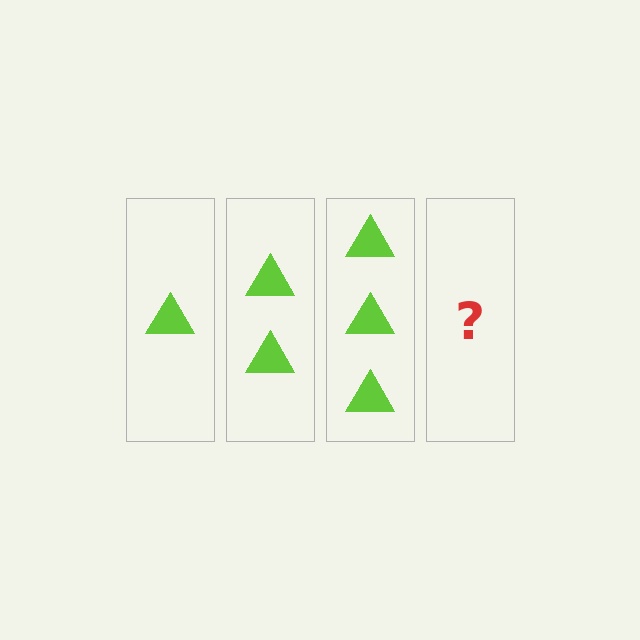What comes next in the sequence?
The next element should be 4 triangles.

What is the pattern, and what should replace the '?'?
The pattern is that each step adds one more triangle. The '?' should be 4 triangles.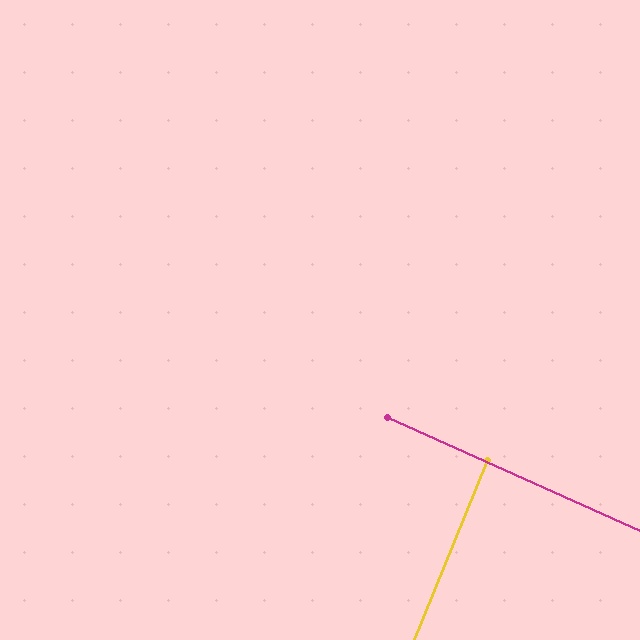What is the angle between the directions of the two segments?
Approximately 88 degrees.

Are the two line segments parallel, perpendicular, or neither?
Perpendicular — they meet at approximately 88°.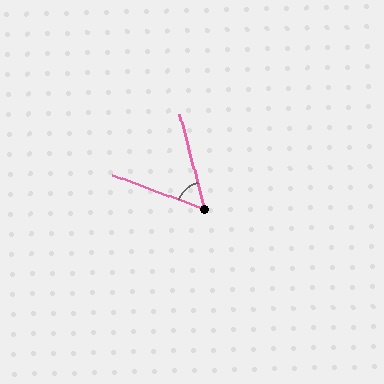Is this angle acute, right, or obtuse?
It is acute.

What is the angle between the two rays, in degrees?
Approximately 55 degrees.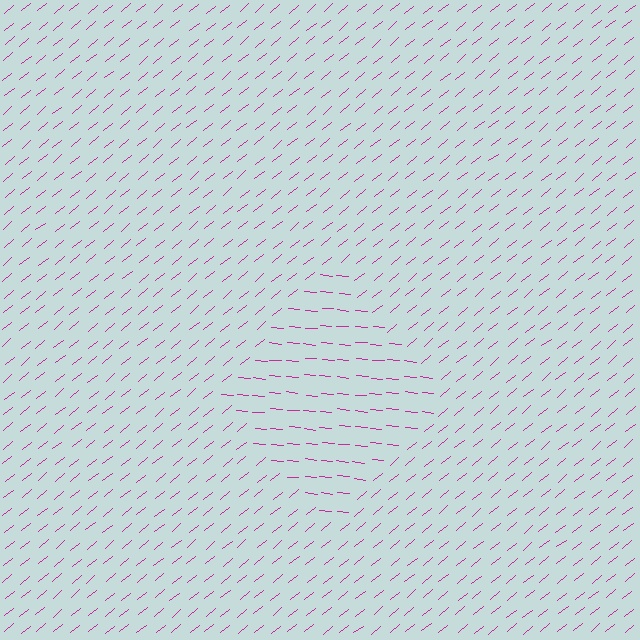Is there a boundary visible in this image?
Yes, there is a texture boundary formed by a change in line orientation.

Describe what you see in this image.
The image is filled with small magenta line segments. A diamond region in the image has lines oriented differently from the surrounding lines, creating a visible texture boundary.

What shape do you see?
I see a diamond.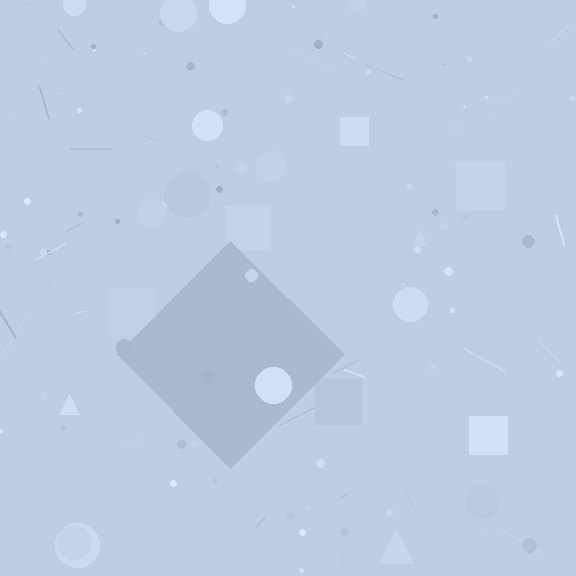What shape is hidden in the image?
A diamond is hidden in the image.